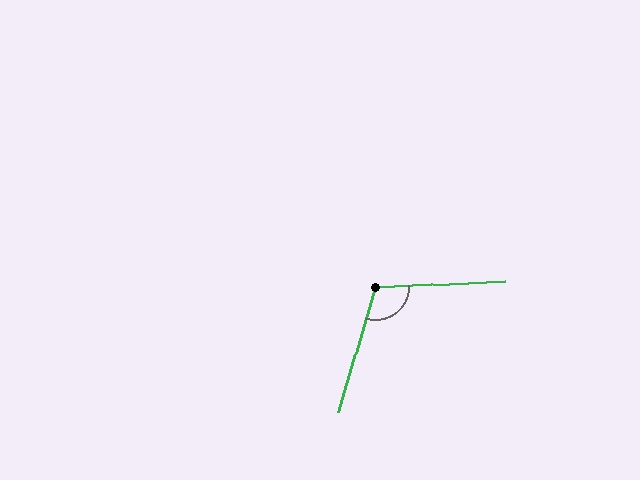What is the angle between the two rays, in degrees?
Approximately 109 degrees.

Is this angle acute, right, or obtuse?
It is obtuse.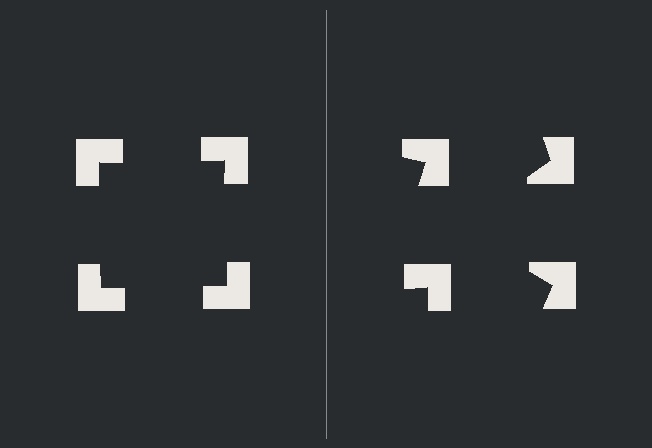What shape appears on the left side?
An illusory square.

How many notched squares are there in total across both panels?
8 — 4 on each side.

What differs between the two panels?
The notched squares are positioned identically on both sides; only the wedge orientations differ. On the left they align to a square; on the right they are misaligned.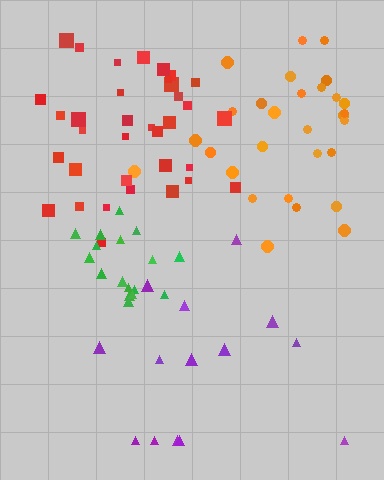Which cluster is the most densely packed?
Green.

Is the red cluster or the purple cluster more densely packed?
Red.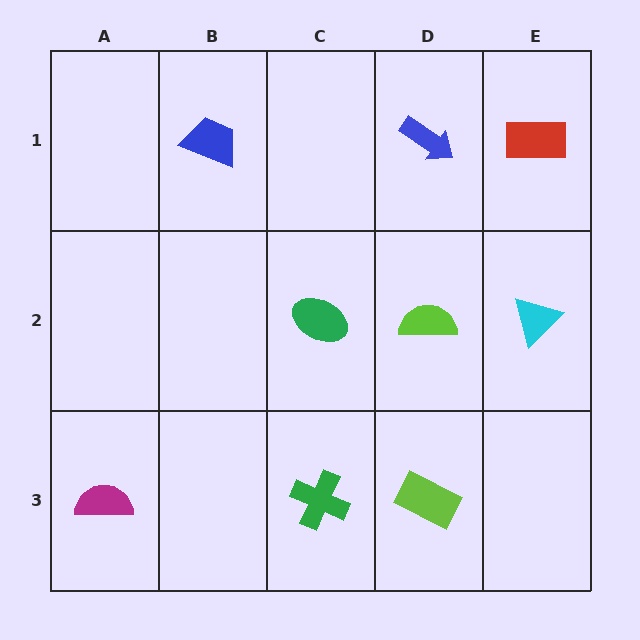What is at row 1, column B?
A blue trapezoid.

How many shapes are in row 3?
3 shapes.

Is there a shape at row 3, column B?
No, that cell is empty.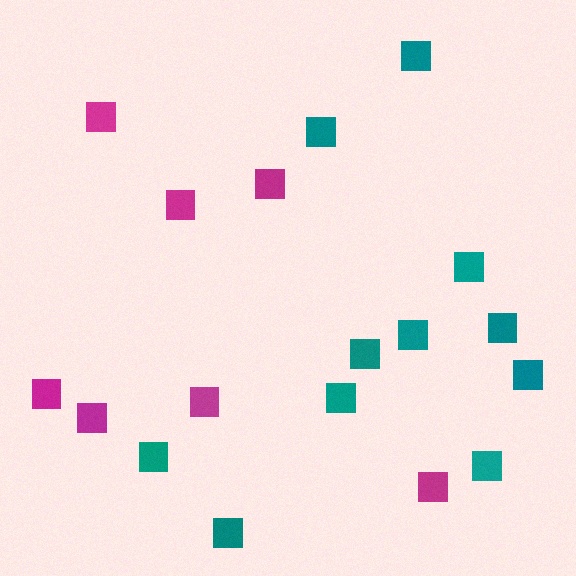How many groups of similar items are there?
There are 2 groups: one group of magenta squares (7) and one group of teal squares (11).